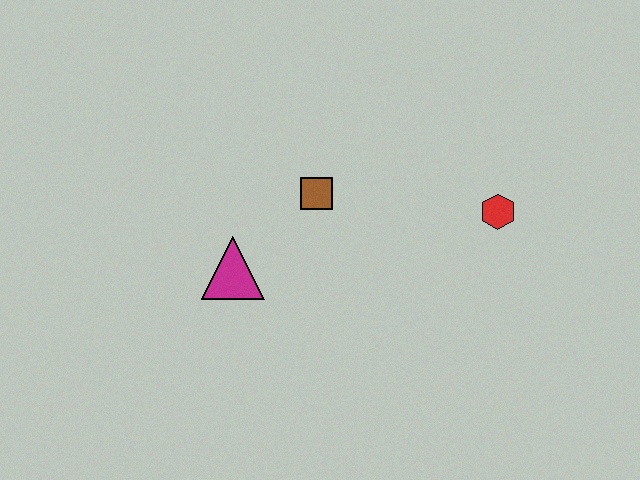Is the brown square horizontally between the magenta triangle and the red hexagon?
Yes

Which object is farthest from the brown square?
The red hexagon is farthest from the brown square.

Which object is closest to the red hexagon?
The brown square is closest to the red hexagon.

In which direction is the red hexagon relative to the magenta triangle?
The red hexagon is to the right of the magenta triangle.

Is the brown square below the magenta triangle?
No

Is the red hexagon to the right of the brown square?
Yes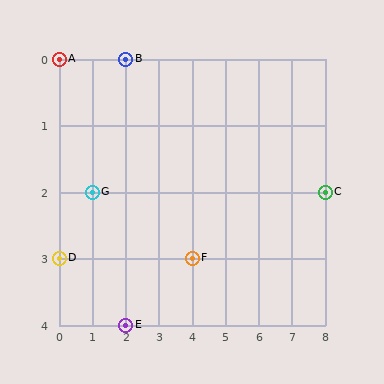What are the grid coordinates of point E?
Point E is at grid coordinates (2, 4).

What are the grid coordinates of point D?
Point D is at grid coordinates (0, 3).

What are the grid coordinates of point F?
Point F is at grid coordinates (4, 3).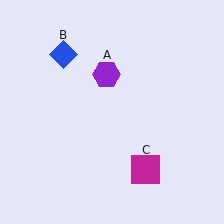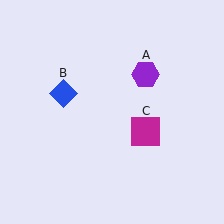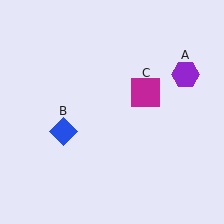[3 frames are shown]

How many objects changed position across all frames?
3 objects changed position: purple hexagon (object A), blue diamond (object B), magenta square (object C).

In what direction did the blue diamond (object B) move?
The blue diamond (object B) moved down.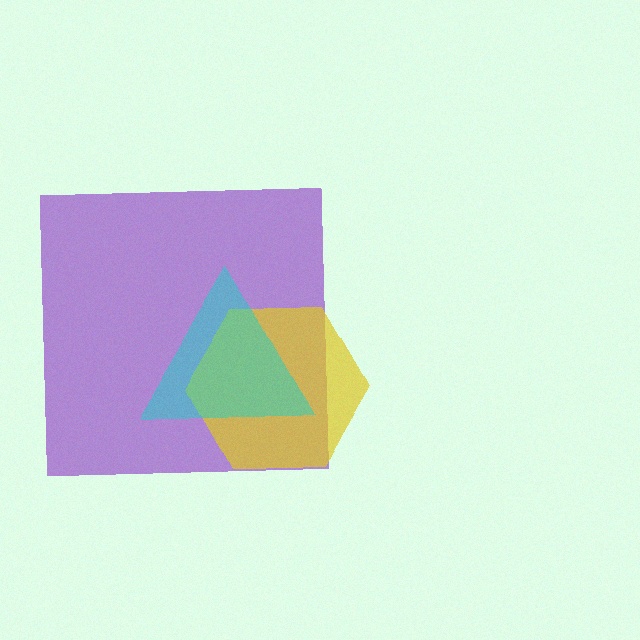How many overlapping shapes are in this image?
There are 3 overlapping shapes in the image.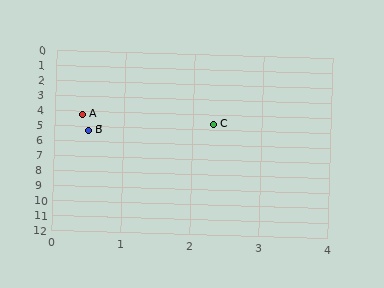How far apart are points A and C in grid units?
Points A and C are about 1.9 grid units apart.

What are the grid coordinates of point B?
Point B is at approximately (0.5, 5.3).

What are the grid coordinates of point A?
Point A is at approximately (0.4, 4.2).